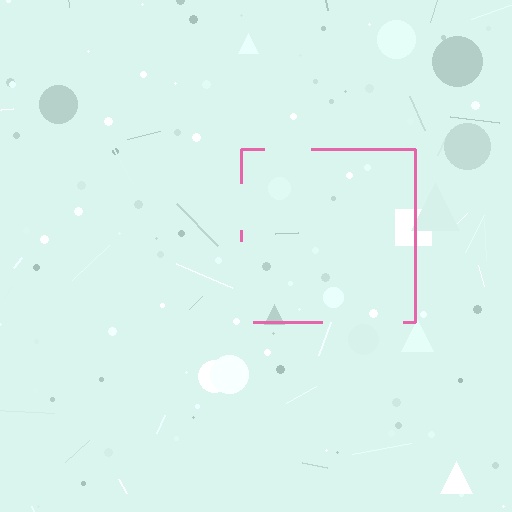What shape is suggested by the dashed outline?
The dashed outline suggests a square.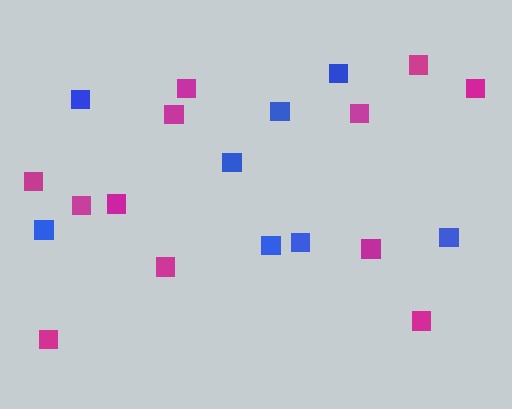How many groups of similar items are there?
There are 2 groups: one group of magenta squares (12) and one group of blue squares (8).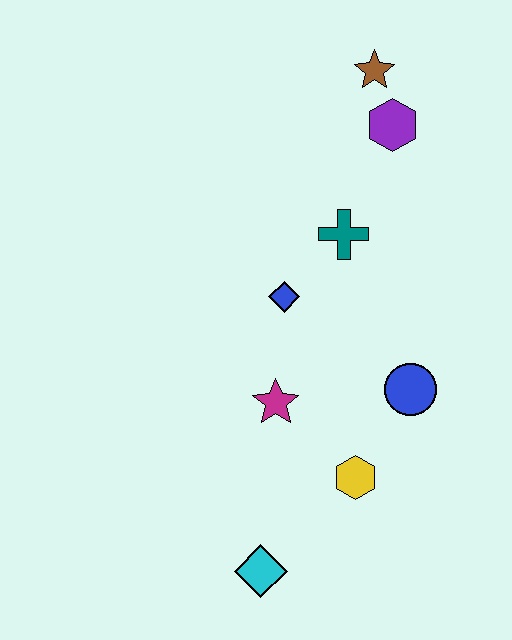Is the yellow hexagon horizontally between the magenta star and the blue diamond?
No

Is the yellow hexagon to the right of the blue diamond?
Yes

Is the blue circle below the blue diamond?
Yes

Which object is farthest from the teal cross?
The cyan diamond is farthest from the teal cross.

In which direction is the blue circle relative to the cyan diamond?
The blue circle is above the cyan diamond.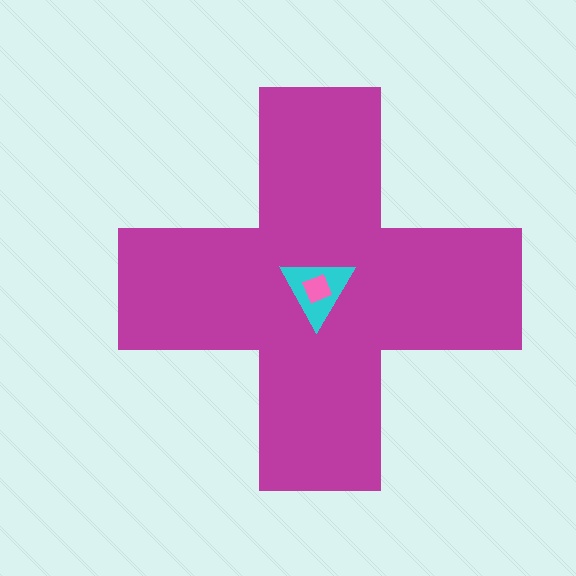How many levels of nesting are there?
3.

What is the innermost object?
The pink square.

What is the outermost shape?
The magenta cross.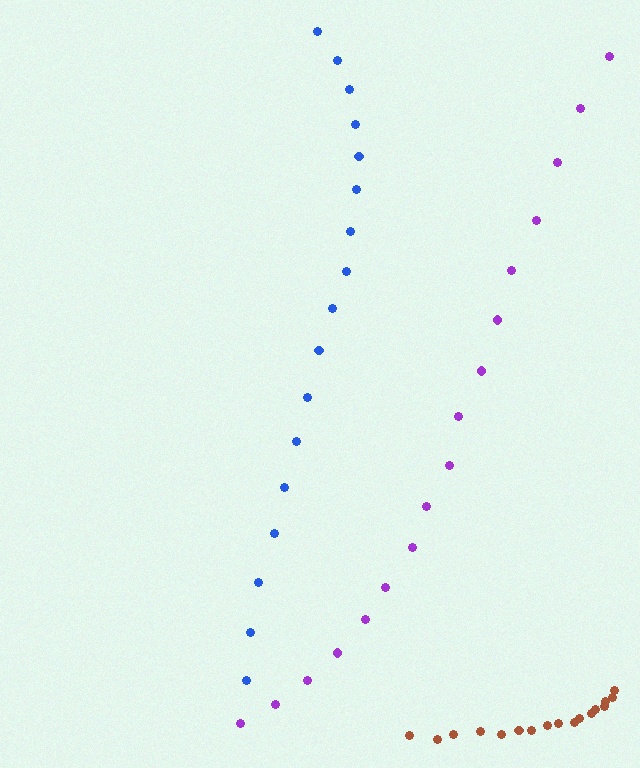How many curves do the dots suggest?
There are 3 distinct paths.